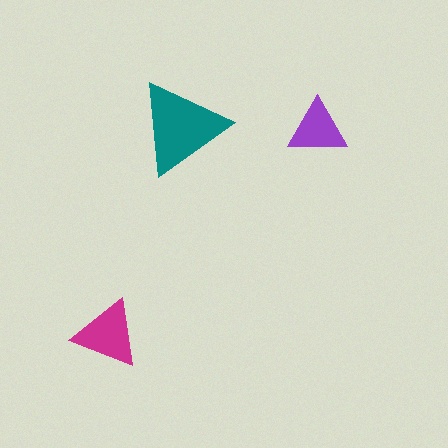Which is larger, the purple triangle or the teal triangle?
The teal one.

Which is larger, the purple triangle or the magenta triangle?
The magenta one.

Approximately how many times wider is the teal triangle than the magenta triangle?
About 1.5 times wider.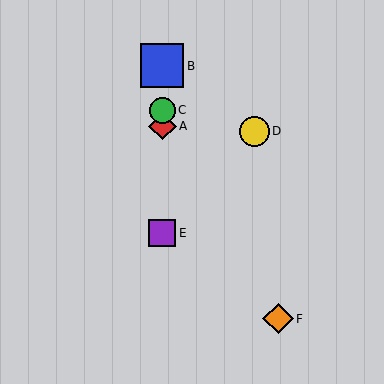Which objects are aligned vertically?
Objects A, B, C, E are aligned vertically.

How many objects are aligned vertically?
4 objects (A, B, C, E) are aligned vertically.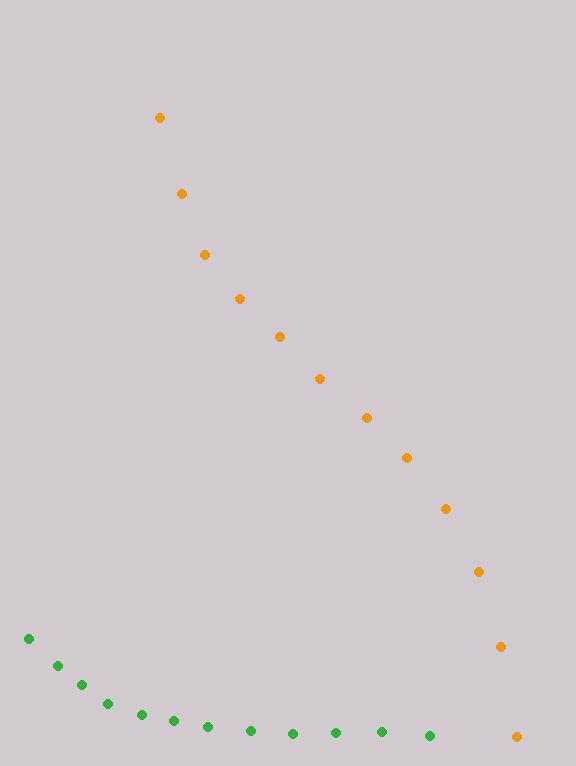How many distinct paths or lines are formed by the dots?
There are 2 distinct paths.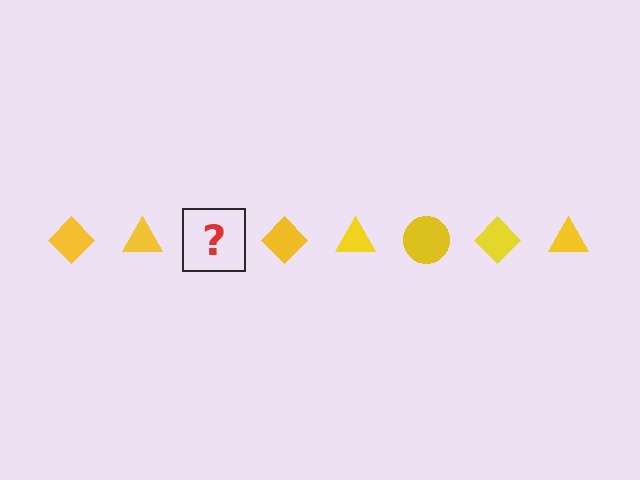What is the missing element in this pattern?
The missing element is a yellow circle.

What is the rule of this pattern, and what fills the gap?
The rule is that the pattern cycles through diamond, triangle, circle shapes in yellow. The gap should be filled with a yellow circle.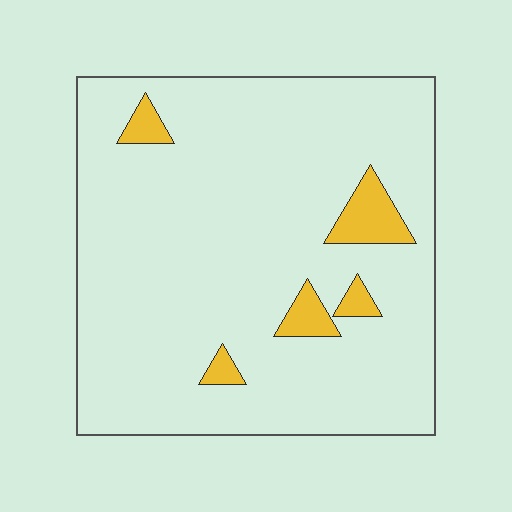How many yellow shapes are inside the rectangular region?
5.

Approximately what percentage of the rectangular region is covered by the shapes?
Approximately 5%.